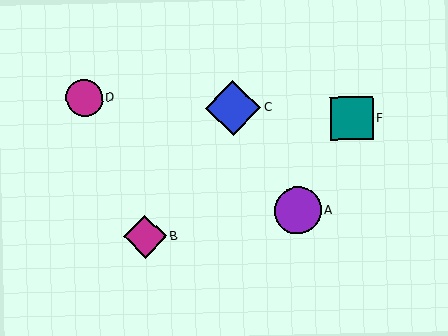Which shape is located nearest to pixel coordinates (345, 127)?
The teal square (labeled F) at (352, 118) is nearest to that location.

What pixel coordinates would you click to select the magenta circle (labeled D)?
Click at (84, 98) to select the magenta circle D.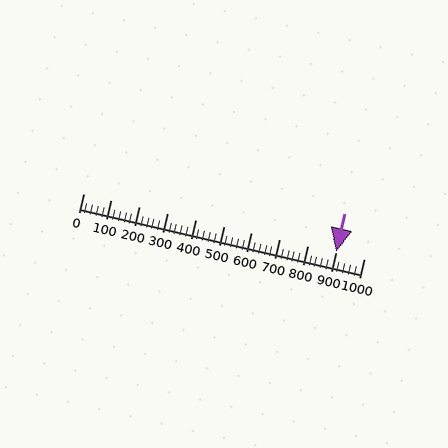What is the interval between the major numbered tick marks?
The major tick marks are spaced 100 units apart.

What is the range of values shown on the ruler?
The ruler shows values from 0 to 1000.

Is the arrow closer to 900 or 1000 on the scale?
The arrow is closer to 900.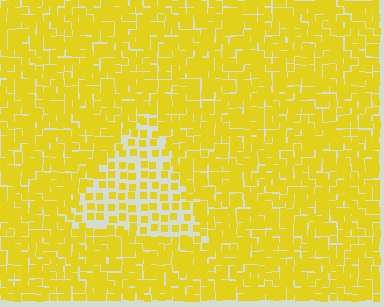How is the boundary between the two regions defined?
The boundary is defined by a change in element density (approximately 2.2x ratio). All elements are the same color, size, and shape.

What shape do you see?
I see a triangle.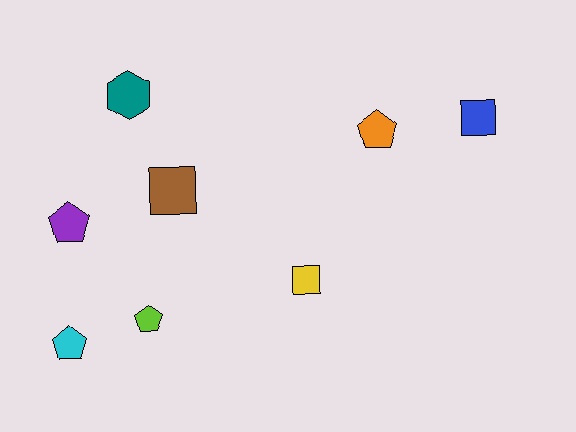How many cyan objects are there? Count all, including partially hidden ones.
There is 1 cyan object.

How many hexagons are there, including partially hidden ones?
There is 1 hexagon.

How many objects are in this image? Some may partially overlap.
There are 8 objects.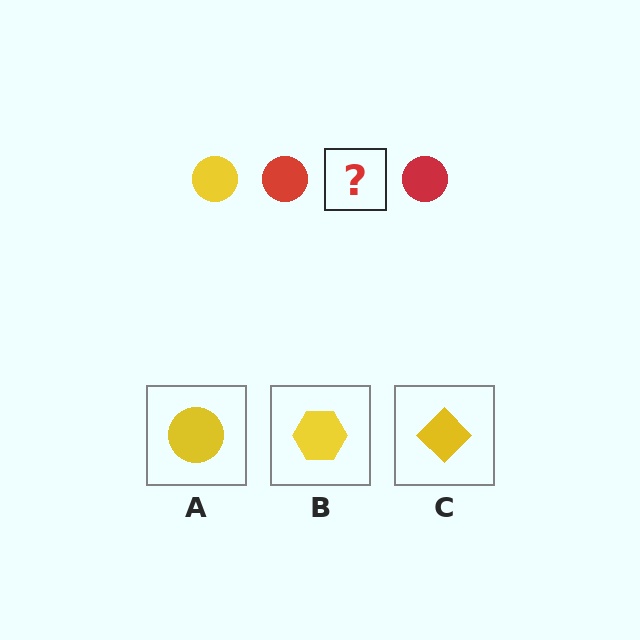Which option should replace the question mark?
Option A.